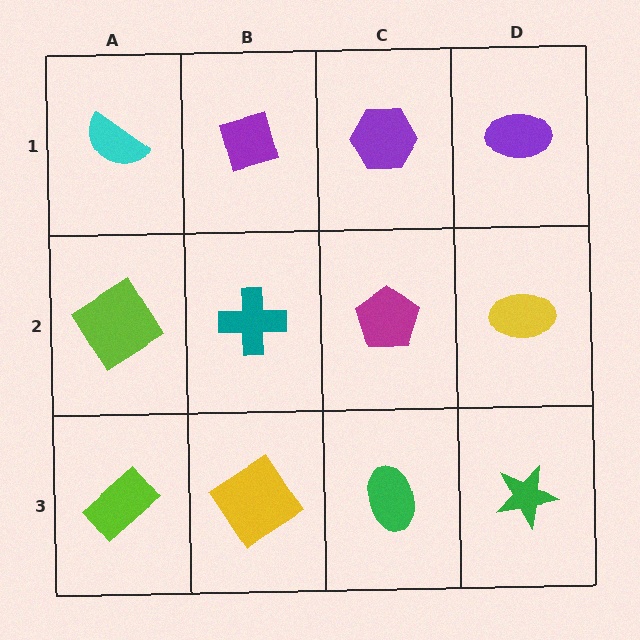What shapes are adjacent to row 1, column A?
A lime diamond (row 2, column A), a purple diamond (row 1, column B).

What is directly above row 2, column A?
A cyan semicircle.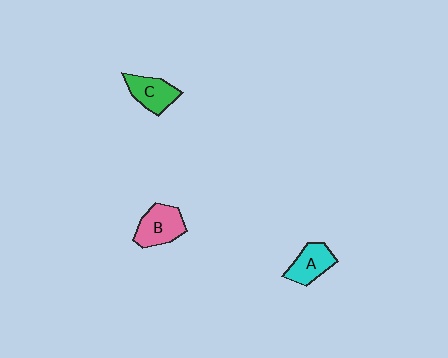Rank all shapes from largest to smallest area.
From largest to smallest: B (pink), C (green), A (cyan).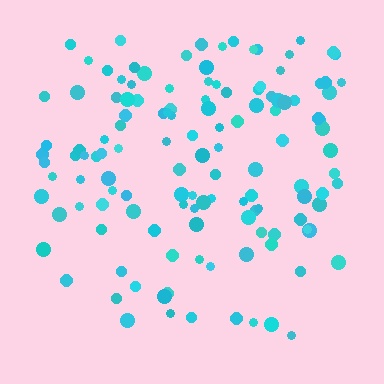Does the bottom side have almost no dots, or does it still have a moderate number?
Still a moderate number, just noticeably fewer than the top.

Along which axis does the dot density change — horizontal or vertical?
Vertical.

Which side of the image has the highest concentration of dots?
The top.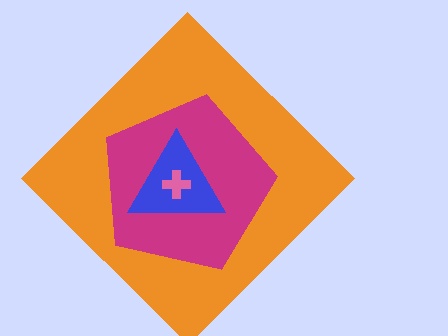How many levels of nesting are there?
4.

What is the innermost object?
The pink cross.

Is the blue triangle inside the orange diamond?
Yes.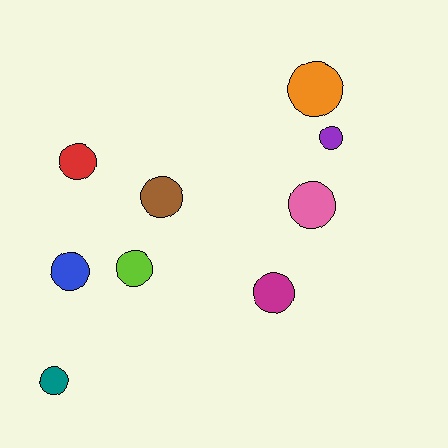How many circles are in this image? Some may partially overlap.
There are 9 circles.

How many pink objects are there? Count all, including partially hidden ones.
There is 1 pink object.